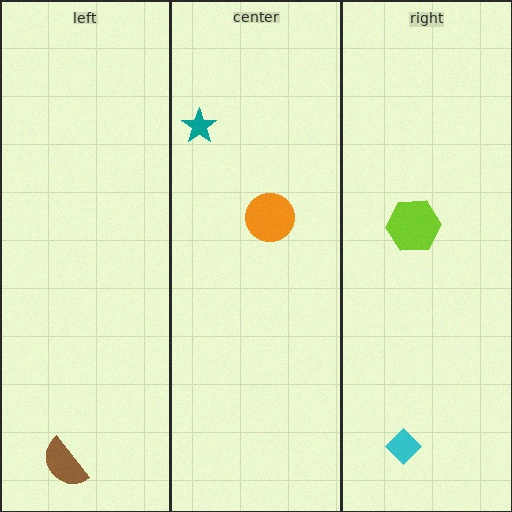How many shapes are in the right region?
2.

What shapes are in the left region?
The brown semicircle.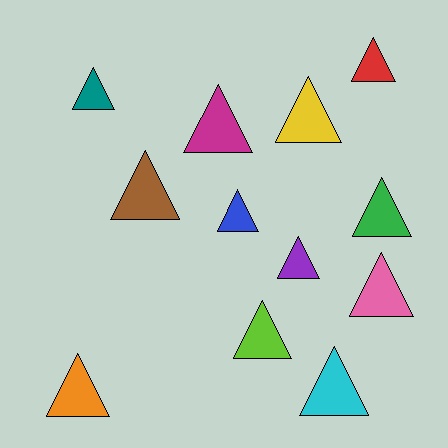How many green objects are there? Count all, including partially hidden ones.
There is 1 green object.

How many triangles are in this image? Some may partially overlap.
There are 12 triangles.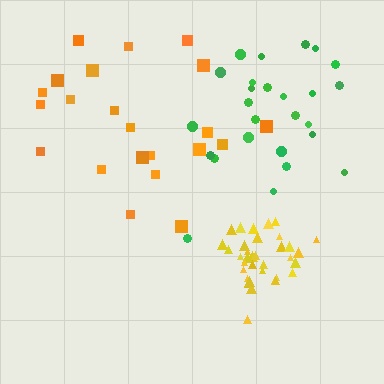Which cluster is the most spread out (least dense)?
Orange.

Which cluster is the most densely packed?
Yellow.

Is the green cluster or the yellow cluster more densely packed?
Yellow.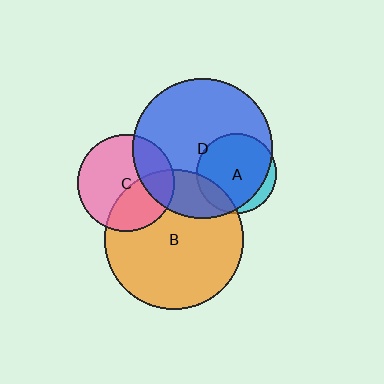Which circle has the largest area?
Circle D (blue).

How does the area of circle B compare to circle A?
Approximately 3.0 times.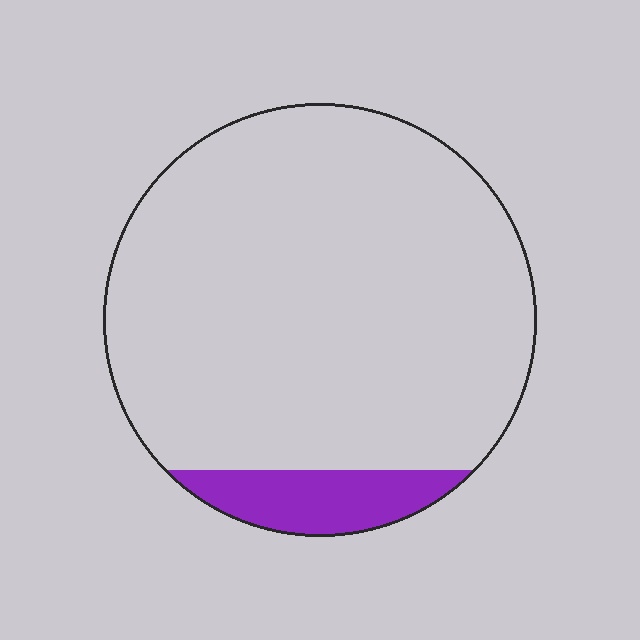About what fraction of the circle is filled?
About one tenth (1/10).